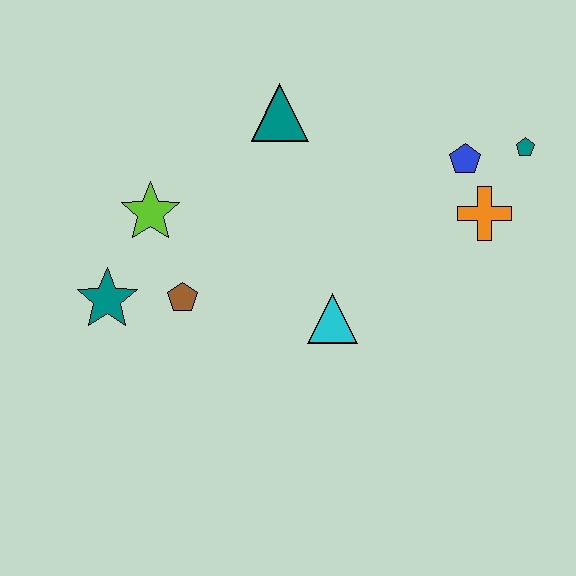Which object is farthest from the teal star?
The teal pentagon is farthest from the teal star.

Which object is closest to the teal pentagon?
The blue pentagon is closest to the teal pentagon.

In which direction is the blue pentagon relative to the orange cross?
The blue pentagon is above the orange cross.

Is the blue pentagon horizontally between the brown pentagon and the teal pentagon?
Yes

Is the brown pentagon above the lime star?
No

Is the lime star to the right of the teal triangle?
No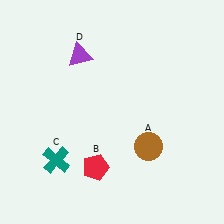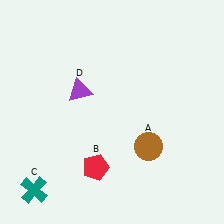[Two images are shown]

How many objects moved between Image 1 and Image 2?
2 objects moved between the two images.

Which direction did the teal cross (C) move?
The teal cross (C) moved down.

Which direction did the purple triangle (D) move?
The purple triangle (D) moved down.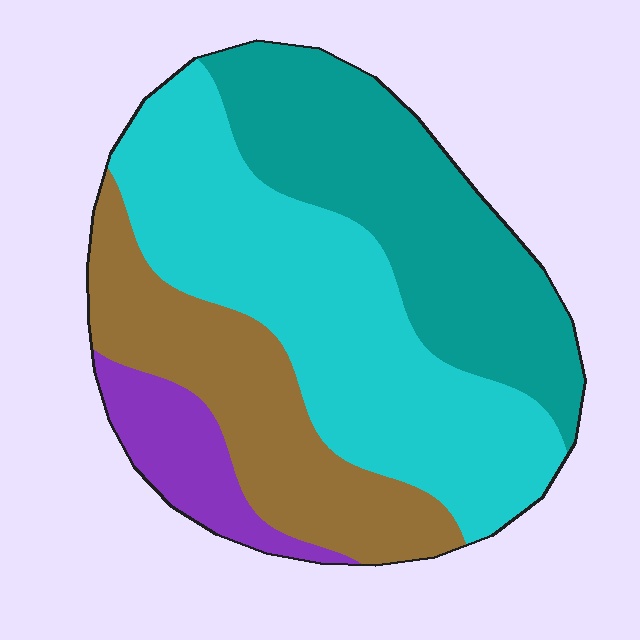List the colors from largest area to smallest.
From largest to smallest: cyan, teal, brown, purple.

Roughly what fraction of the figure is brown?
Brown covers about 25% of the figure.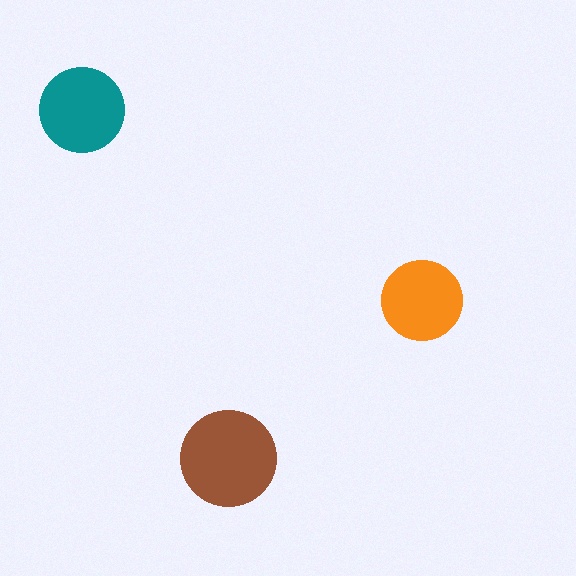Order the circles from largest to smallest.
the brown one, the teal one, the orange one.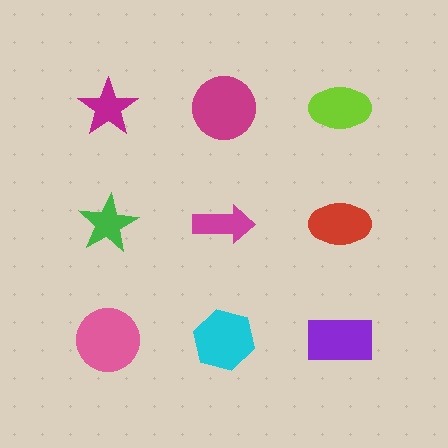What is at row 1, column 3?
A lime ellipse.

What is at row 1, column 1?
A magenta star.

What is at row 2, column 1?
A green star.